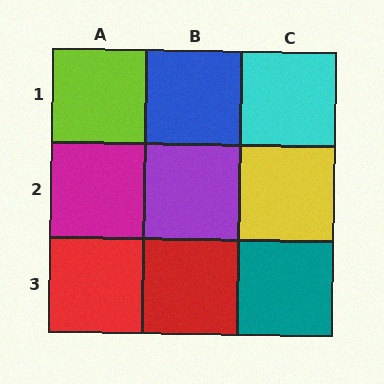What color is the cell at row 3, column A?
Red.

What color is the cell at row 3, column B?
Red.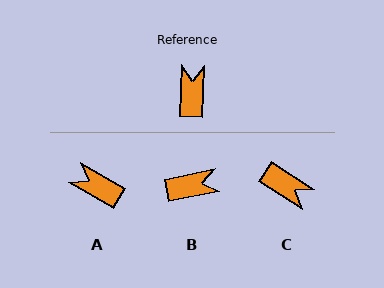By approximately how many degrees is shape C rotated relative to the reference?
Approximately 120 degrees clockwise.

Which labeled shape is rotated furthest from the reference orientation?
C, about 120 degrees away.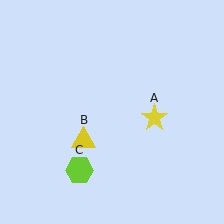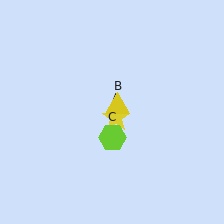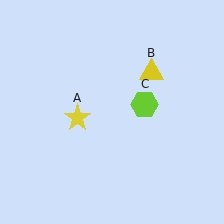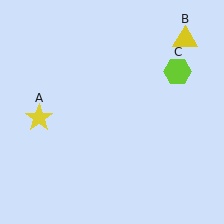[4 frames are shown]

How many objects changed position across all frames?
3 objects changed position: yellow star (object A), yellow triangle (object B), lime hexagon (object C).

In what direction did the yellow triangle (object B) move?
The yellow triangle (object B) moved up and to the right.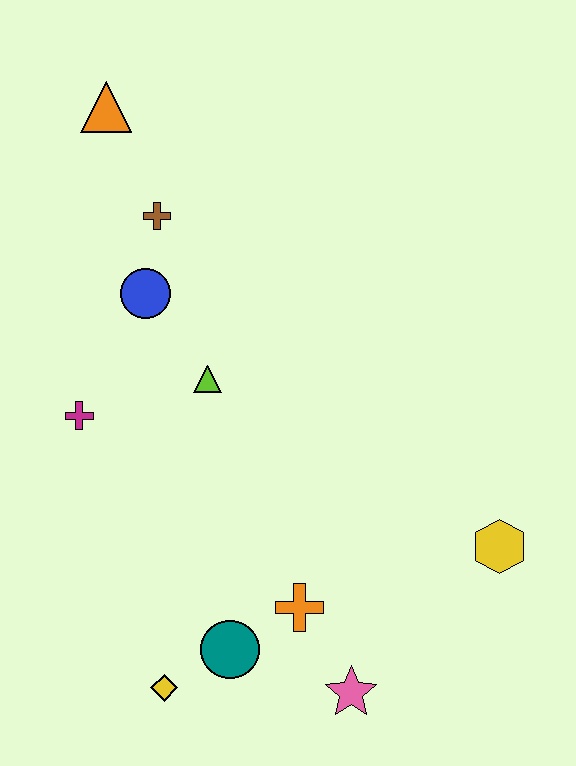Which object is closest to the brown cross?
The blue circle is closest to the brown cross.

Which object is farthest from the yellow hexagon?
The orange triangle is farthest from the yellow hexagon.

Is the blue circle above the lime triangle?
Yes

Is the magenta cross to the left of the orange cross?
Yes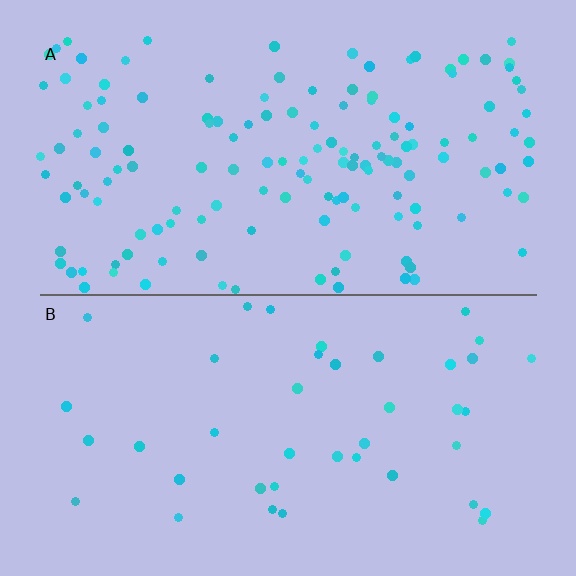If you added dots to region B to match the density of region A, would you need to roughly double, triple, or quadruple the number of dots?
Approximately triple.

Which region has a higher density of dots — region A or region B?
A (the top).